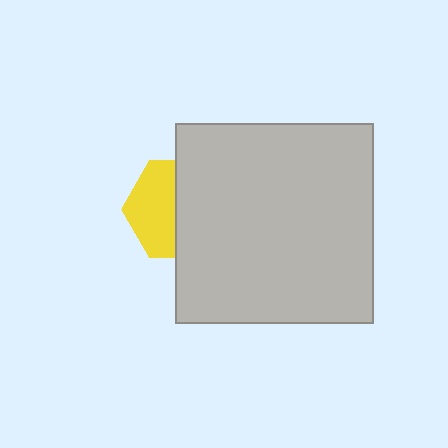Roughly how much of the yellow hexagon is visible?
About half of it is visible (roughly 48%).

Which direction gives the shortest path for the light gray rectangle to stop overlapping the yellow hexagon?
Moving right gives the shortest separation.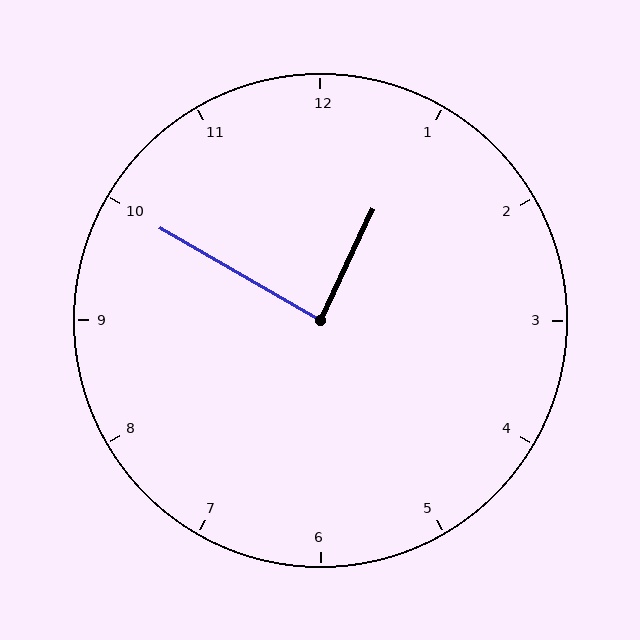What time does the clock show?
12:50.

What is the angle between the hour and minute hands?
Approximately 85 degrees.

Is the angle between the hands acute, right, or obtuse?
It is right.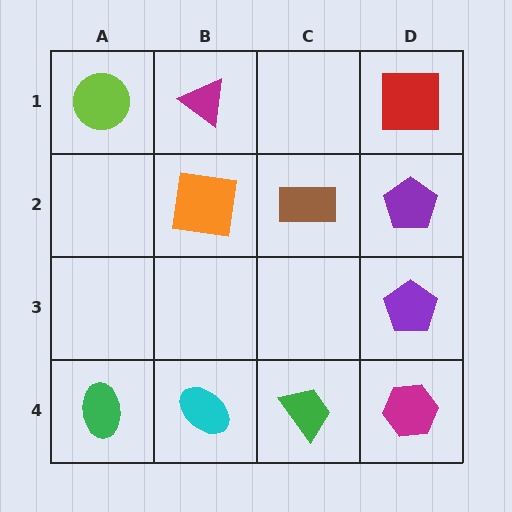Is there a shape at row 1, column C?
No, that cell is empty.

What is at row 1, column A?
A lime circle.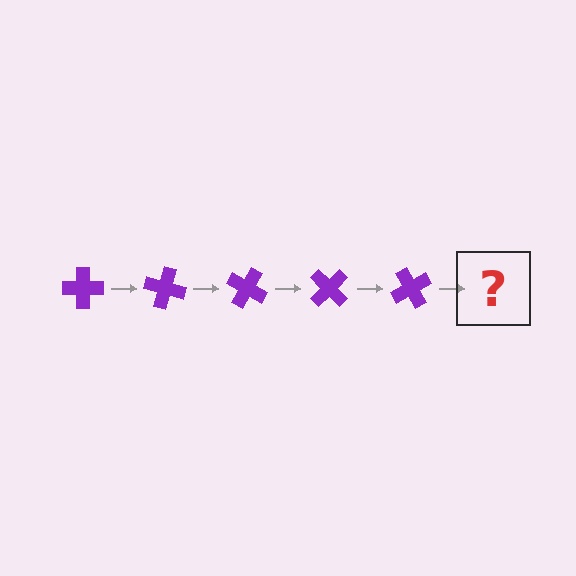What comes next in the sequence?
The next element should be a purple cross rotated 75 degrees.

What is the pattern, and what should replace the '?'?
The pattern is that the cross rotates 15 degrees each step. The '?' should be a purple cross rotated 75 degrees.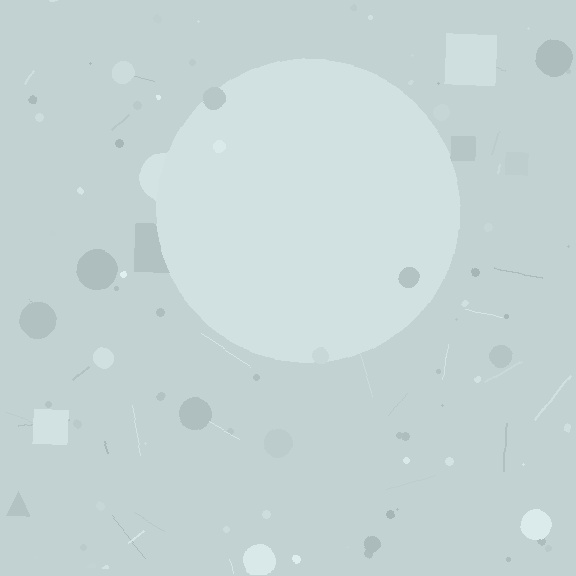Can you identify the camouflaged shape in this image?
The camouflaged shape is a circle.